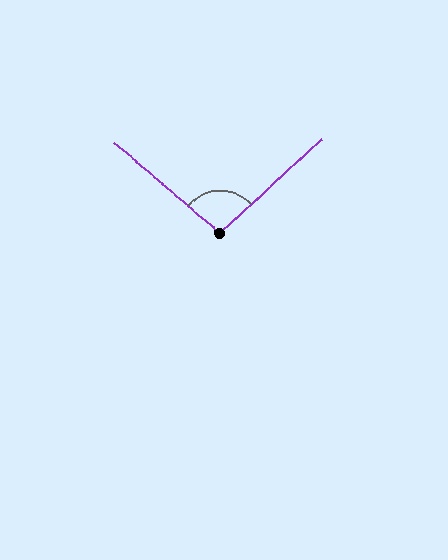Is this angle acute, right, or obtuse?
It is obtuse.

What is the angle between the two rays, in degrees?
Approximately 97 degrees.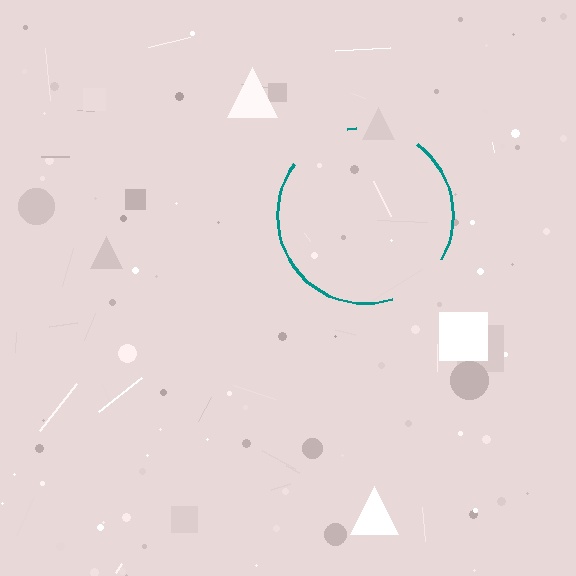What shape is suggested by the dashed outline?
The dashed outline suggests a circle.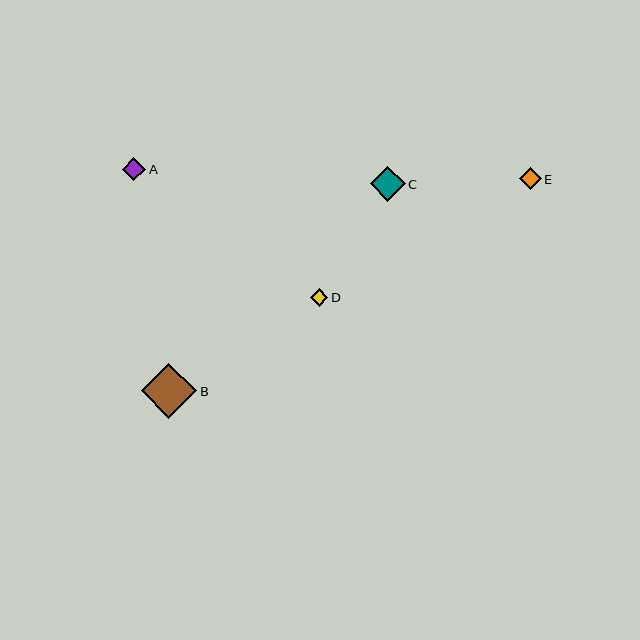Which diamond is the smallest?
Diamond D is the smallest with a size of approximately 18 pixels.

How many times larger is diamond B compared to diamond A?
Diamond B is approximately 2.4 times the size of diamond A.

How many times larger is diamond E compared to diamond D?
Diamond E is approximately 1.2 times the size of diamond D.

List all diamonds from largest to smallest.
From largest to smallest: B, C, A, E, D.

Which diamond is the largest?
Diamond B is the largest with a size of approximately 55 pixels.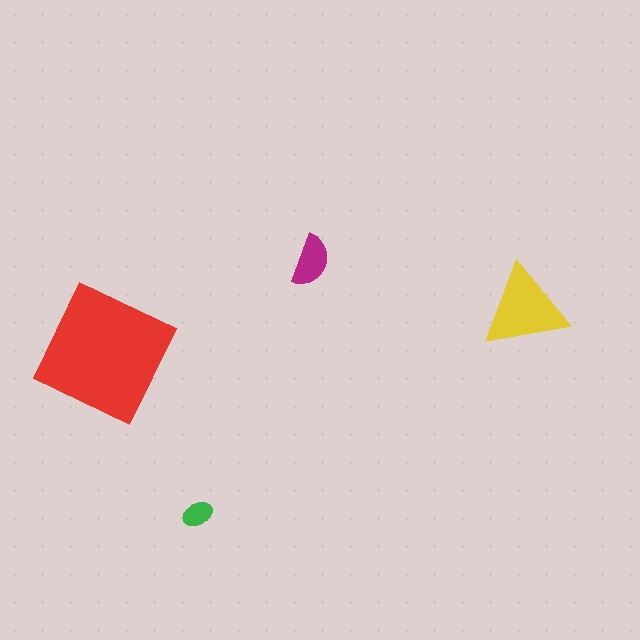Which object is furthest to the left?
The red square is leftmost.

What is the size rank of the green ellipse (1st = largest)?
4th.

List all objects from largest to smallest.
The red square, the yellow triangle, the magenta semicircle, the green ellipse.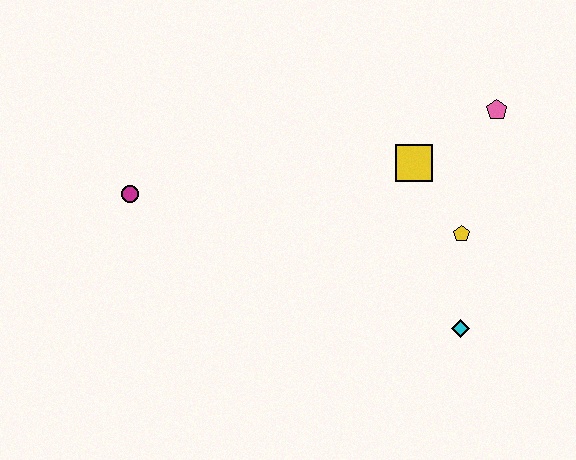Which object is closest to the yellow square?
The yellow pentagon is closest to the yellow square.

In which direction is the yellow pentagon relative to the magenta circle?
The yellow pentagon is to the right of the magenta circle.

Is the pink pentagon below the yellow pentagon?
No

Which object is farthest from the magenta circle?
The pink pentagon is farthest from the magenta circle.